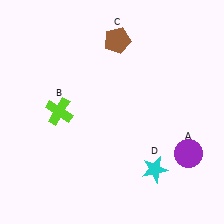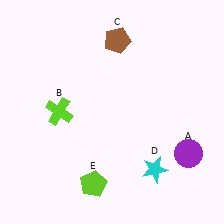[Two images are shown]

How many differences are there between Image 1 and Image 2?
There is 1 difference between the two images.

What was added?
A lime pentagon (E) was added in Image 2.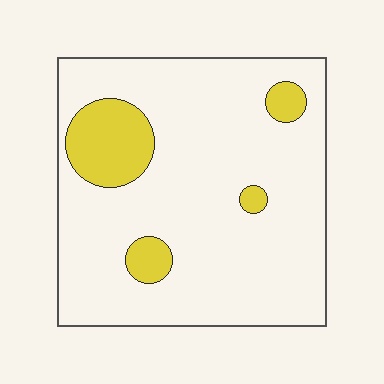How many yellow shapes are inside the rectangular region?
4.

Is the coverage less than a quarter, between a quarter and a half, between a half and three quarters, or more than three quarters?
Less than a quarter.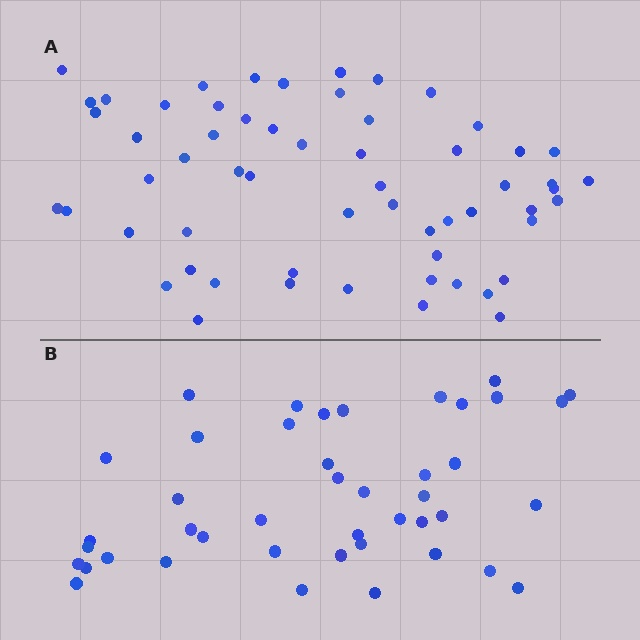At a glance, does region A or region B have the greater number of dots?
Region A (the top region) has more dots.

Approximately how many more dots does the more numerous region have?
Region A has approximately 15 more dots than region B.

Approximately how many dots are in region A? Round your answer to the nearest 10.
About 60 dots. (The exact count is 59, which rounds to 60.)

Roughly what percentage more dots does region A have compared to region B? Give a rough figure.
About 35% more.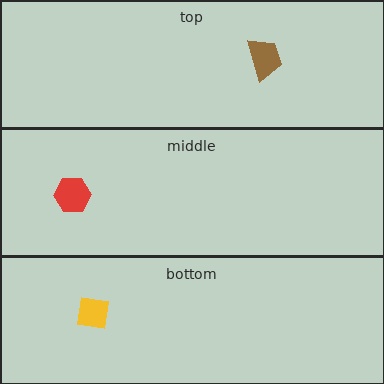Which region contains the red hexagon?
The middle region.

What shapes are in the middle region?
The red hexagon.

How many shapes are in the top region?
1.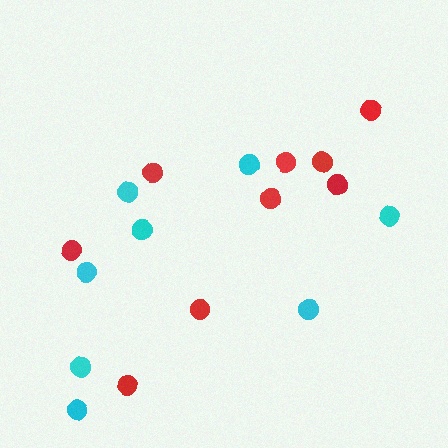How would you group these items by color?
There are 2 groups: one group of red circles (9) and one group of cyan circles (8).